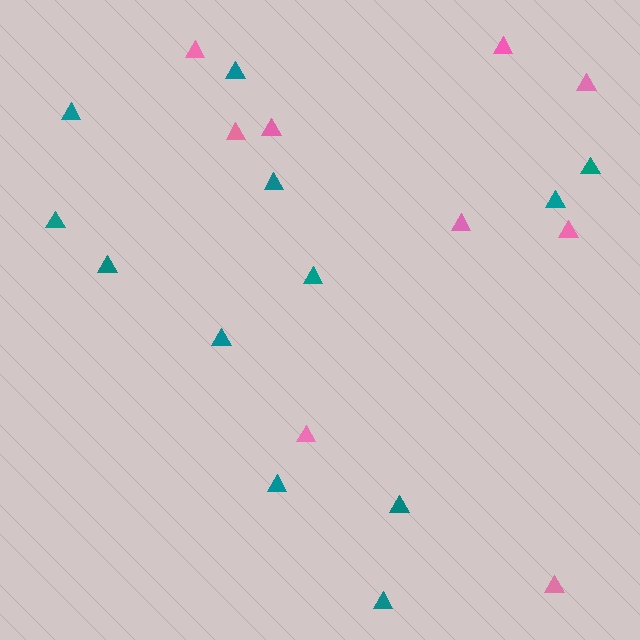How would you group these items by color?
There are 2 groups: one group of teal triangles (12) and one group of pink triangles (9).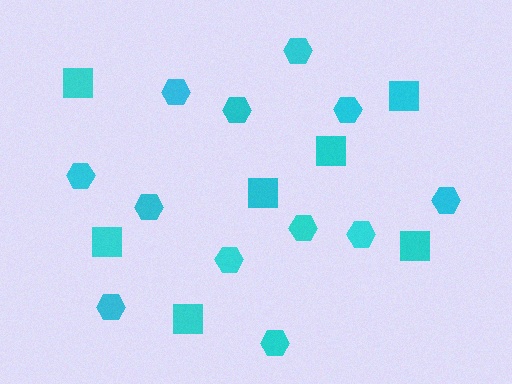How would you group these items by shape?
There are 2 groups: one group of squares (7) and one group of hexagons (12).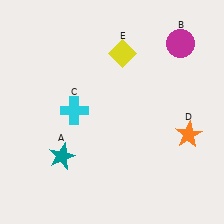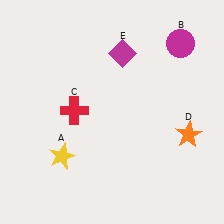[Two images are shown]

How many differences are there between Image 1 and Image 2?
There are 3 differences between the two images.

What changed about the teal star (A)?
In Image 1, A is teal. In Image 2, it changed to yellow.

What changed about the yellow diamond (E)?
In Image 1, E is yellow. In Image 2, it changed to magenta.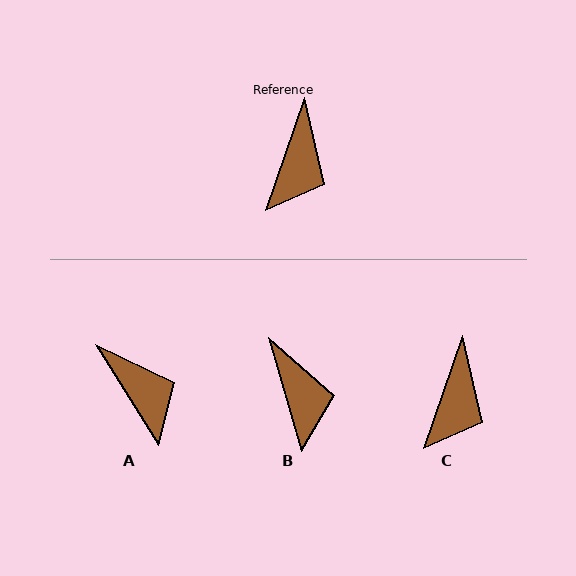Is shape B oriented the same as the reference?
No, it is off by about 36 degrees.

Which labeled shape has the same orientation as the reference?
C.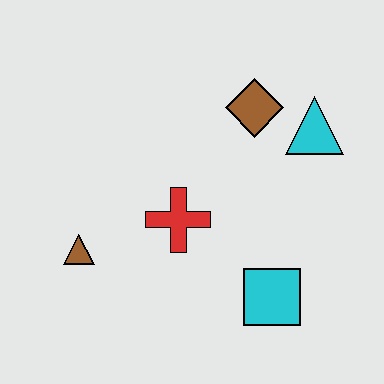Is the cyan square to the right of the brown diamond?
Yes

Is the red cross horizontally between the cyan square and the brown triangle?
Yes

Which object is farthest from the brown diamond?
The brown triangle is farthest from the brown diamond.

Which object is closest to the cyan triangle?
The brown diamond is closest to the cyan triangle.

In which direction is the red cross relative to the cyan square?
The red cross is to the left of the cyan square.